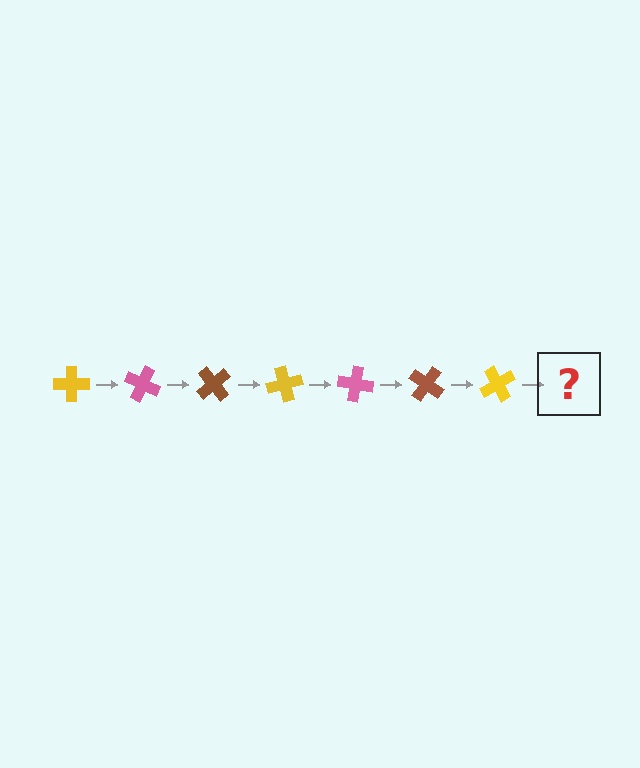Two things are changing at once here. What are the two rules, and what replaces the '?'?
The two rules are that it rotates 25 degrees each step and the color cycles through yellow, pink, and brown. The '?' should be a pink cross, rotated 175 degrees from the start.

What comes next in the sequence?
The next element should be a pink cross, rotated 175 degrees from the start.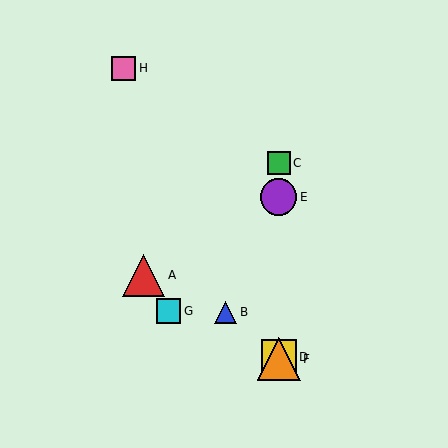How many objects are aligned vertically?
4 objects (C, D, E, F) are aligned vertically.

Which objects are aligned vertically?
Objects C, D, E, F are aligned vertically.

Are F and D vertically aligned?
Yes, both are at x≈279.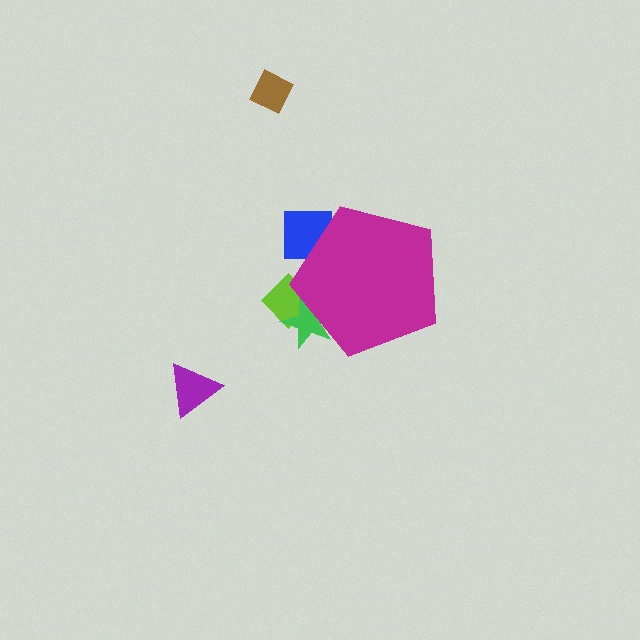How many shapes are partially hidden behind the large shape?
3 shapes are partially hidden.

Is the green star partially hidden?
Yes, the green star is partially hidden behind the magenta pentagon.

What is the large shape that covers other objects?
A magenta pentagon.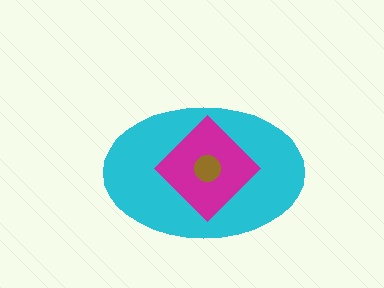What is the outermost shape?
The cyan ellipse.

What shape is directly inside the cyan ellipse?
The magenta diamond.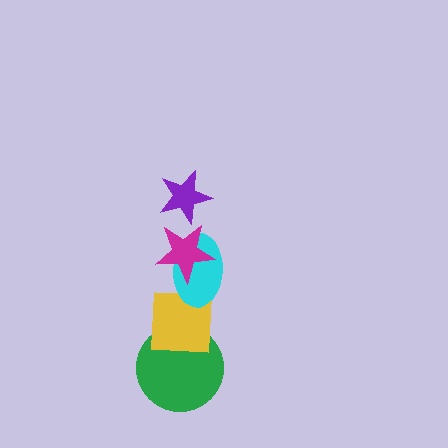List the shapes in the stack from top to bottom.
From top to bottom: the purple star, the magenta star, the cyan ellipse, the yellow square, the green circle.